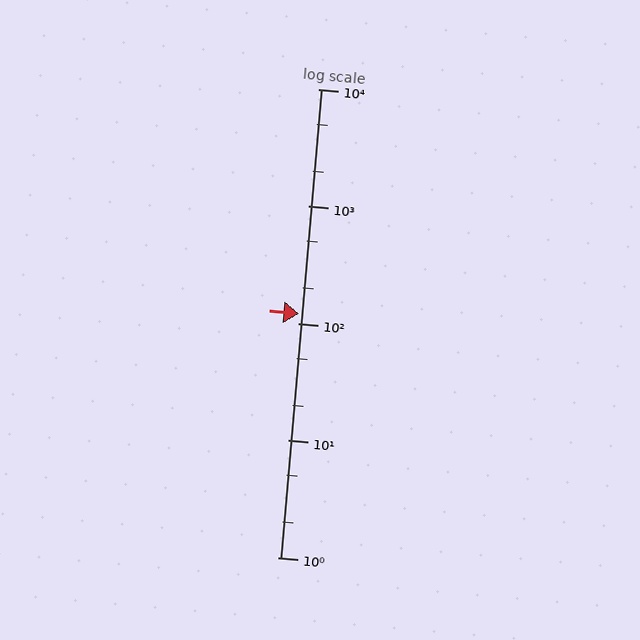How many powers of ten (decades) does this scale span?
The scale spans 4 decades, from 1 to 10000.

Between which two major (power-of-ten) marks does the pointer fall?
The pointer is between 100 and 1000.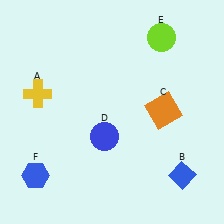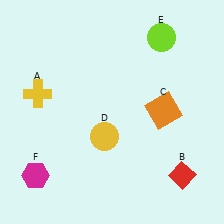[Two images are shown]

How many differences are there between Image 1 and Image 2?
There are 3 differences between the two images.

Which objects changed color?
B changed from blue to red. D changed from blue to yellow. F changed from blue to magenta.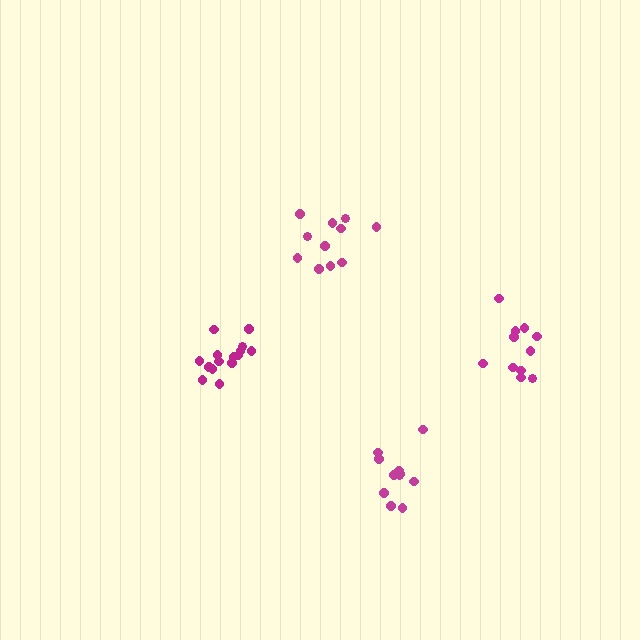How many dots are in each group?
Group 1: 12 dots, Group 2: 11 dots, Group 3: 15 dots, Group 4: 11 dots (49 total).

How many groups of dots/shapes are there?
There are 4 groups.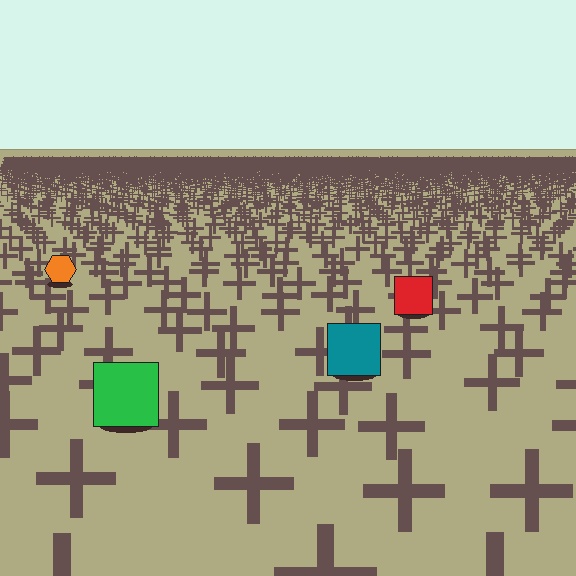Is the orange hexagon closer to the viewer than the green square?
No. The green square is closer — you can tell from the texture gradient: the ground texture is coarser near it.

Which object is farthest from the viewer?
The orange hexagon is farthest from the viewer. It appears smaller and the ground texture around it is denser.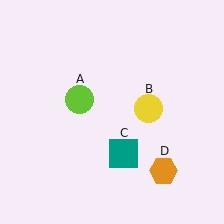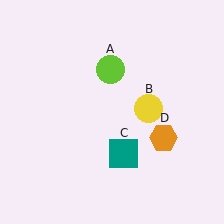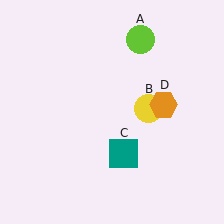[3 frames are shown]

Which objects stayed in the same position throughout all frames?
Yellow circle (object B) and teal square (object C) remained stationary.